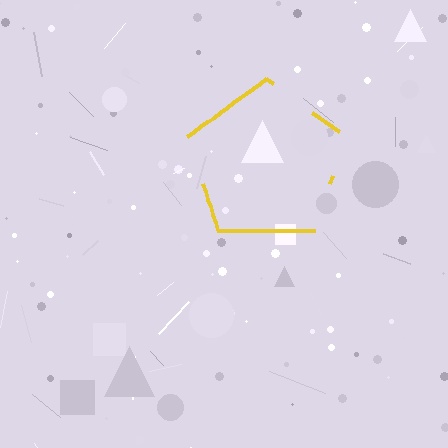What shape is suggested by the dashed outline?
The dashed outline suggests a pentagon.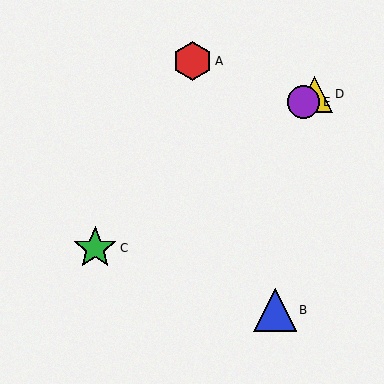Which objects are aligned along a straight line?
Objects C, D, E are aligned along a straight line.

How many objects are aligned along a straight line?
3 objects (C, D, E) are aligned along a straight line.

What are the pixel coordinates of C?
Object C is at (95, 248).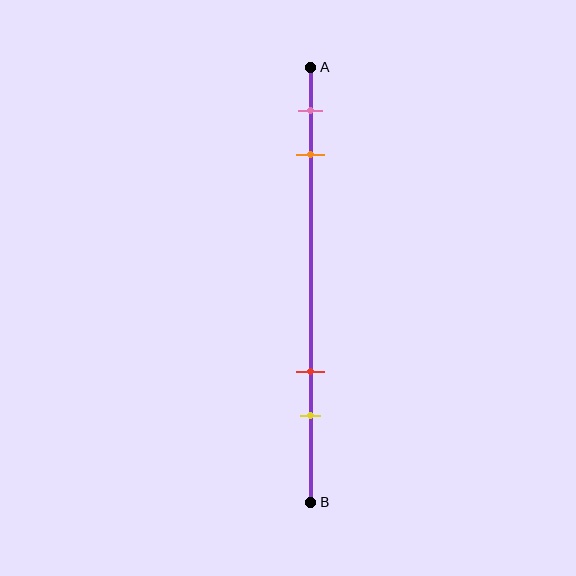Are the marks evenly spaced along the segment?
No, the marks are not evenly spaced.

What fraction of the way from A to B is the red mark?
The red mark is approximately 70% (0.7) of the way from A to B.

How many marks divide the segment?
There are 4 marks dividing the segment.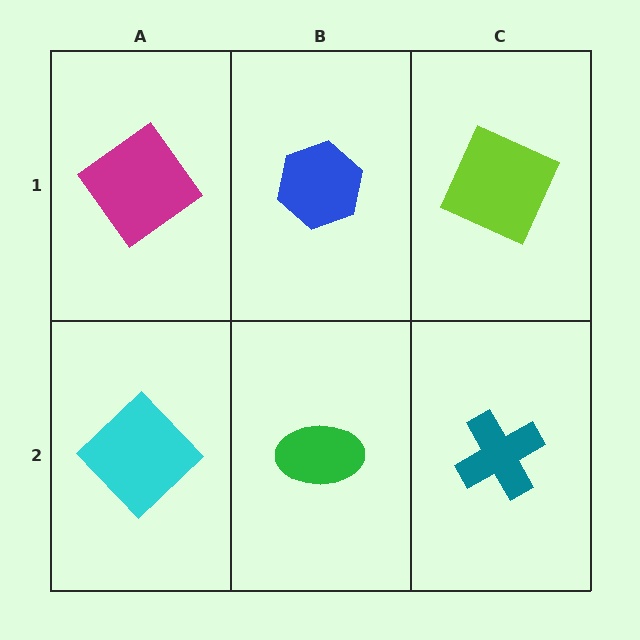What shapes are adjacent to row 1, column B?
A green ellipse (row 2, column B), a magenta diamond (row 1, column A), a lime square (row 1, column C).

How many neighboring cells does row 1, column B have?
3.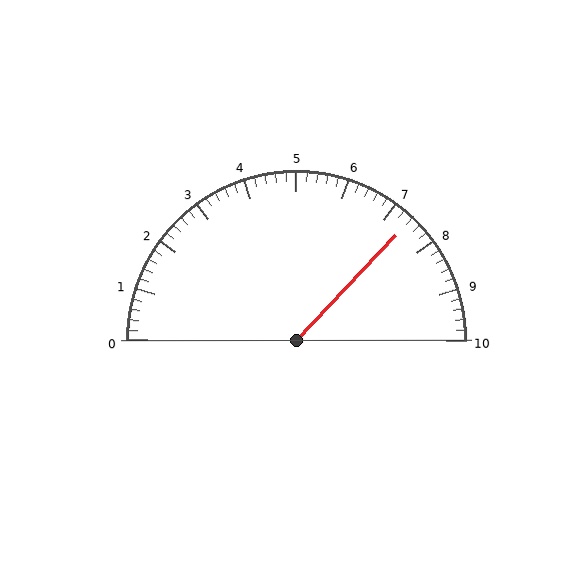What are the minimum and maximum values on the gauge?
The gauge ranges from 0 to 10.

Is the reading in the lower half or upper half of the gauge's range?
The reading is in the upper half of the range (0 to 10).